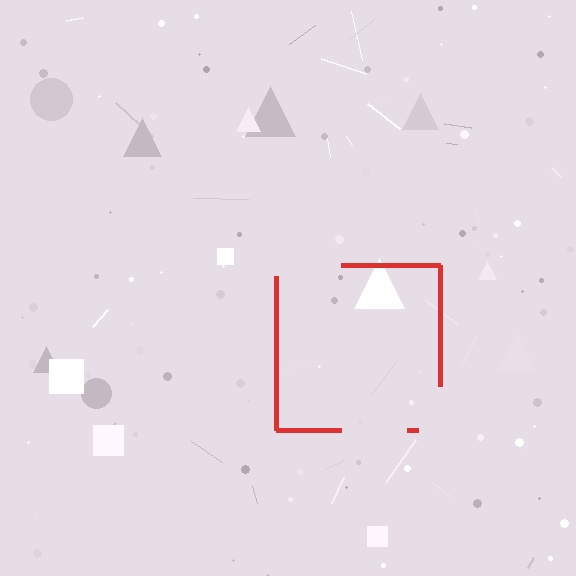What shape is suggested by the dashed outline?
The dashed outline suggests a square.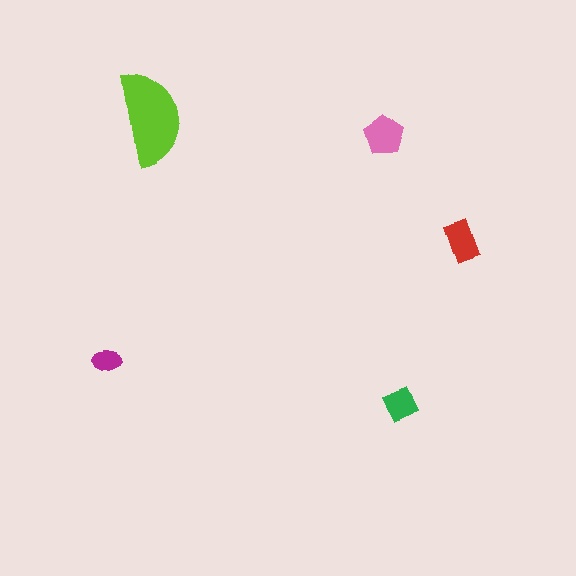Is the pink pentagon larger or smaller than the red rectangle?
Larger.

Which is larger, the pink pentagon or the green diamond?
The pink pentagon.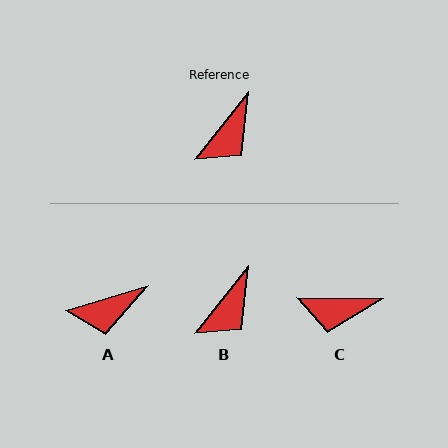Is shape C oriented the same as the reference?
No, it is off by about 52 degrees.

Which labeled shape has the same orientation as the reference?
B.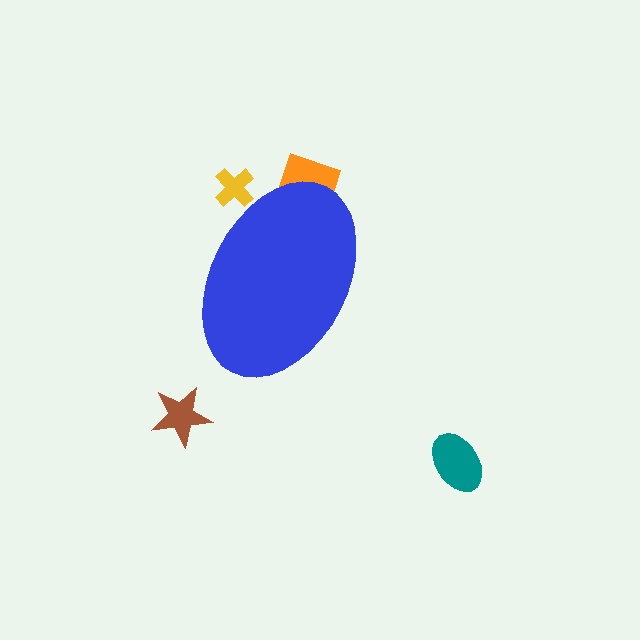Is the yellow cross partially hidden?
Yes, the yellow cross is partially hidden behind the blue ellipse.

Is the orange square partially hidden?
Yes, the orange square is partially hidden behind the blue ellipse.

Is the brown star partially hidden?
No, the brown star is fully visible.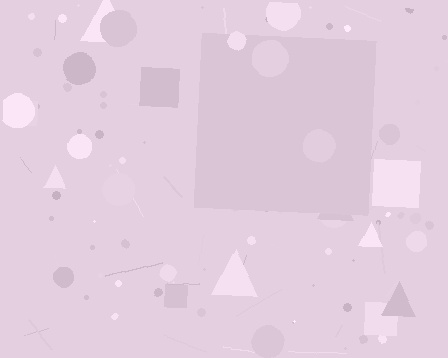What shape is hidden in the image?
A square is hidden in the image.